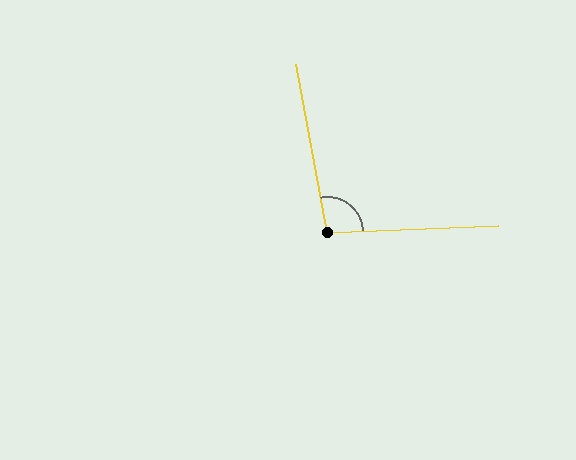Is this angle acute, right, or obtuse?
It is obtuse.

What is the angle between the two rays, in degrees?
Approximately 98 degrees.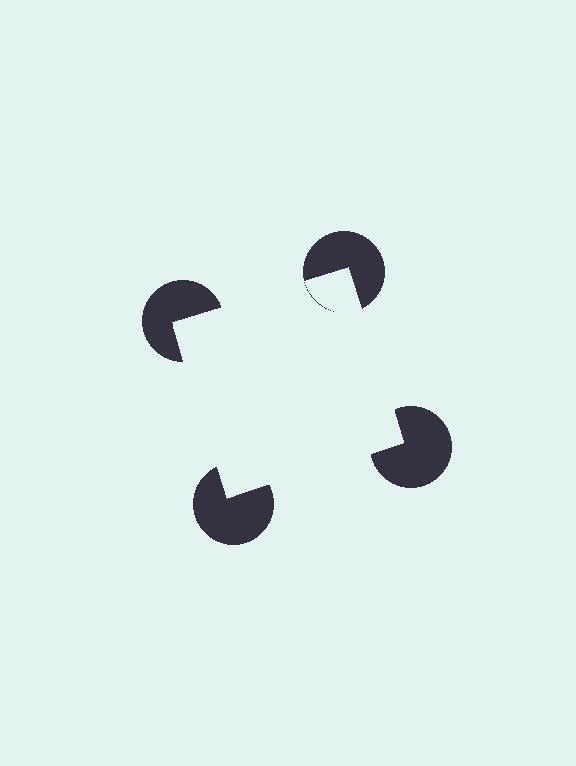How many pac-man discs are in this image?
There are 4 — one at each vertex of the illusory square.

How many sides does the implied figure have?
4 sides.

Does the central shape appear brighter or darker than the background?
It typically appears slightly brighter than the background, even though no actual brightness change is drawn.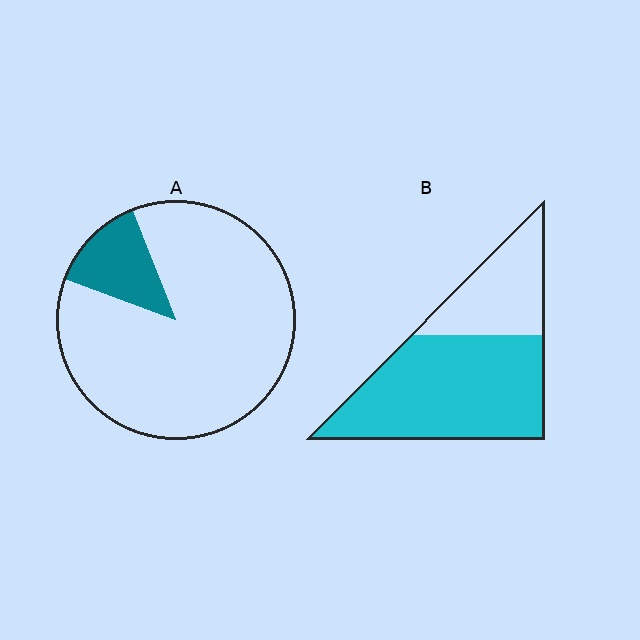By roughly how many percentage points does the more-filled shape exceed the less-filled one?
By roughly 55 percentage points (B over A).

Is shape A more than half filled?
No.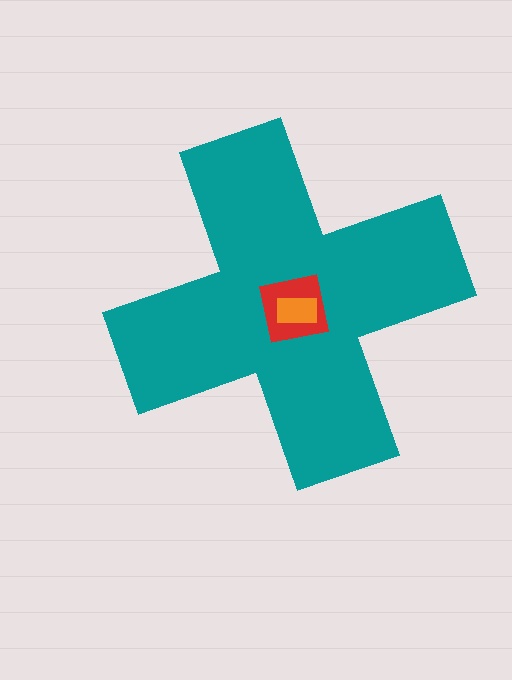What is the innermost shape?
The orange rectangle.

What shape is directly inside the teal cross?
The red square.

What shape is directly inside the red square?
The orange rectangle.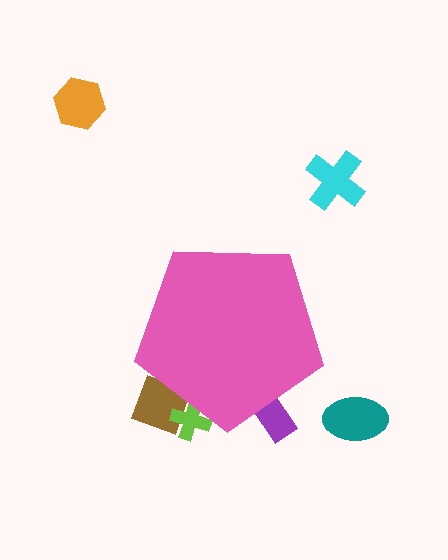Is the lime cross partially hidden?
Yes, the lime cross is partially hidden behind the pink pentagon.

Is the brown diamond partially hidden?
Yes, the brown diamond is partially hidden behind the pink pentagon.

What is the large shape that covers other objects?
A pink pentagon.